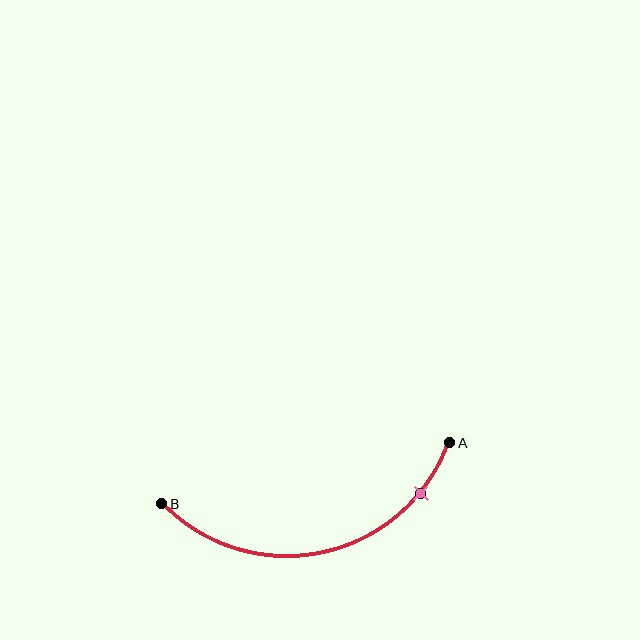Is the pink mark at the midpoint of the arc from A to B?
No. The pink mark lies on the arc but is closer to endpoint A. The arc midpoint would be at the point on the curve equidistant along the arc from both A and B.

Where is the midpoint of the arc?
The arc midpoint is the point on the curve farthest from the straight line joining A and B. It sits below that line.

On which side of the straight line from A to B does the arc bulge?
The arc bulges below the straight line connecting A and B.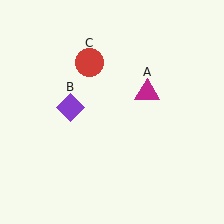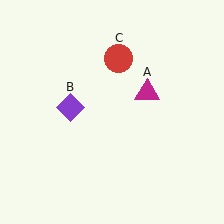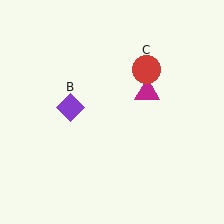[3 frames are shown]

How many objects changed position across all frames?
1 object changed position: red circle (object C).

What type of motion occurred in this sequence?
The red circle (object C) rotated clockwise around the center of the scene.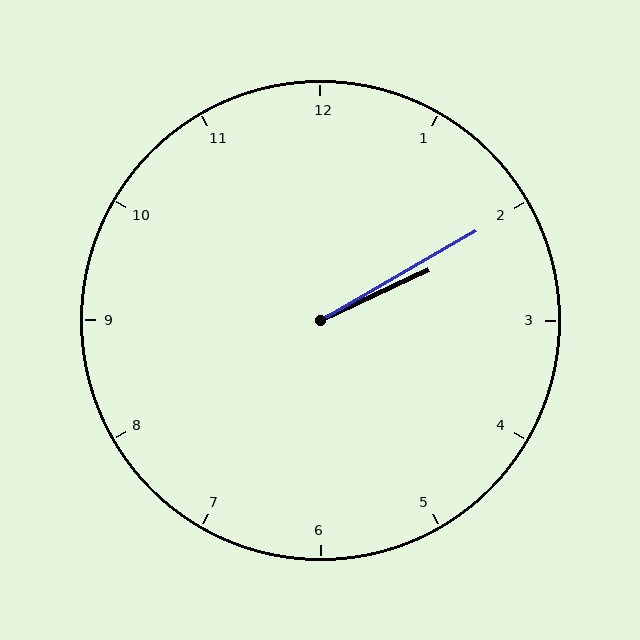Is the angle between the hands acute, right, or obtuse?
It is acute.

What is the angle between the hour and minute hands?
Approximately 5 degrees.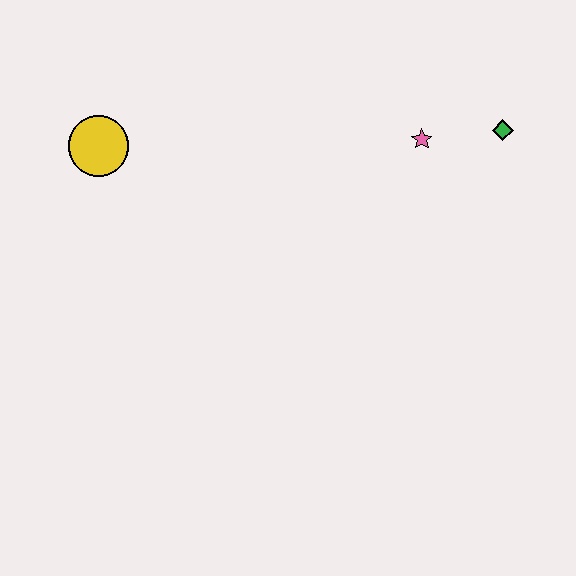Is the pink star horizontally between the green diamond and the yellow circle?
Yes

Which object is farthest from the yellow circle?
The green diamond is farthest from the yellow circle.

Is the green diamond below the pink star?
No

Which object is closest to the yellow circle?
The pink star is closest to the yellow circle.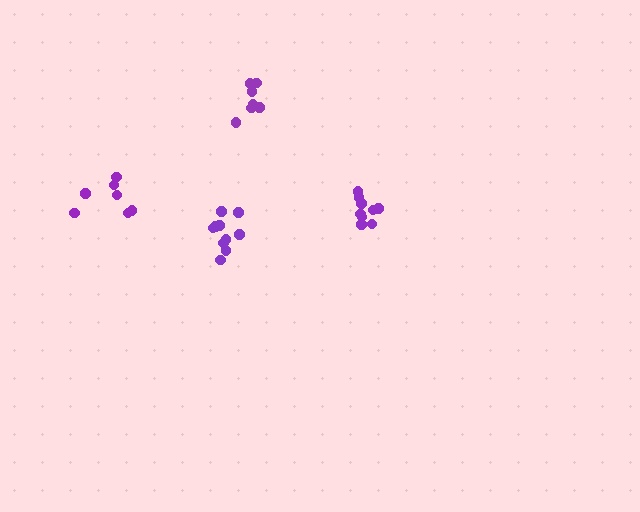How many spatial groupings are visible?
There are 4 spatial groupings.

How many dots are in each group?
Group 1: 7 dots, Group 2: 10 dots, Group 3: 7 dots, Group 4: 9 dots (33 total).